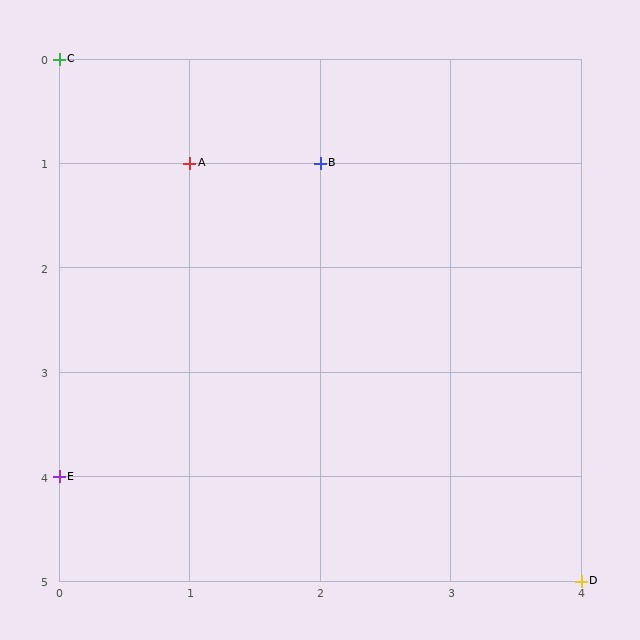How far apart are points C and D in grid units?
Points C and D are 4 columns and 5 rows apart (about 6.4 grid units diagonally).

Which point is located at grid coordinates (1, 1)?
Point A is at (1, 1).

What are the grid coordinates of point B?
Point B is at grid coordinates (2, 1).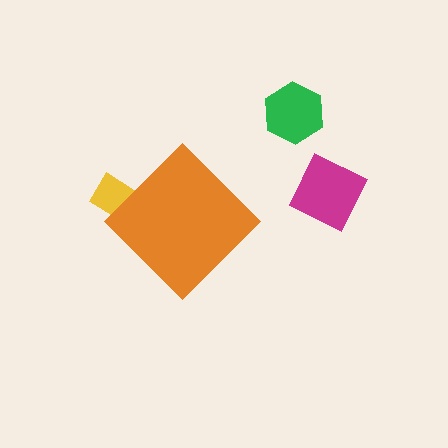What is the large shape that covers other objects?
An orange diamond.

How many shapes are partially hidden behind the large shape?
1 shape is partially hidden.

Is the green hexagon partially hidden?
No, the green hexagon is fully visible.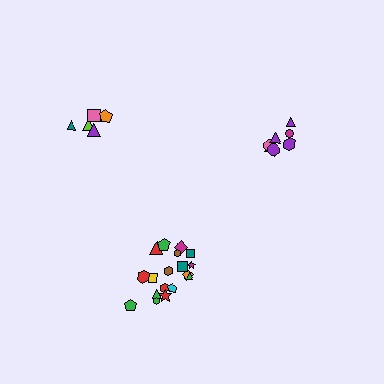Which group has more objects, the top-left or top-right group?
The top-right group.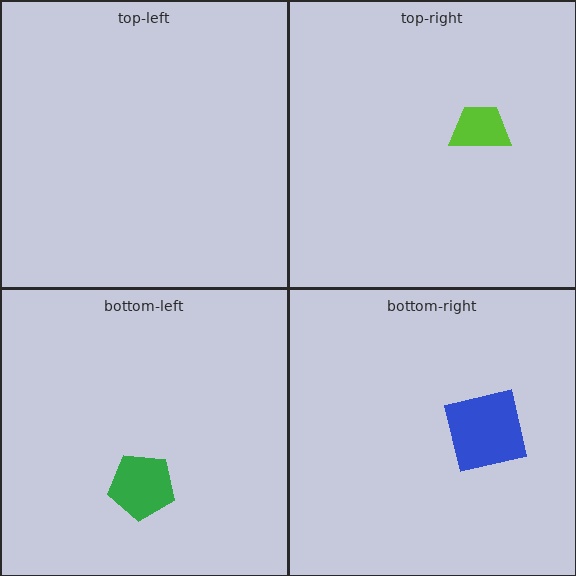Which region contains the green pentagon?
The bottom-left region.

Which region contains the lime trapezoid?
The top-right region.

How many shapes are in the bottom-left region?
1.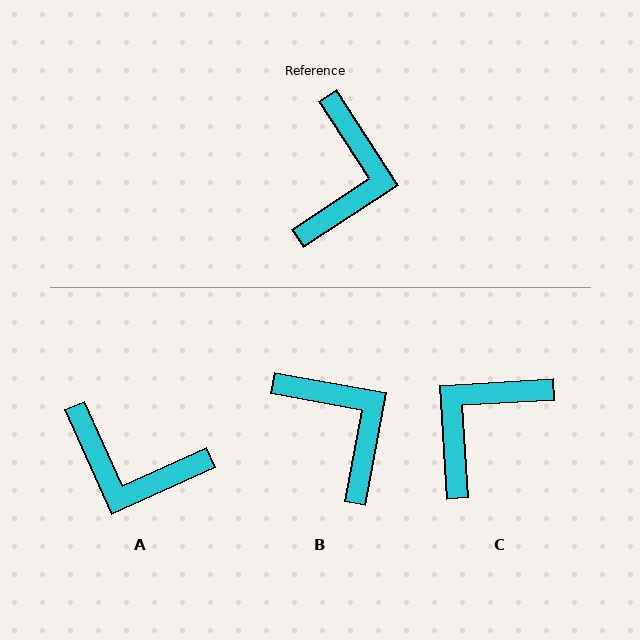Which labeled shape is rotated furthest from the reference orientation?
C, about 150 degrees away.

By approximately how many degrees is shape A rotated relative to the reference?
Approximately 99 degrees clockwise.